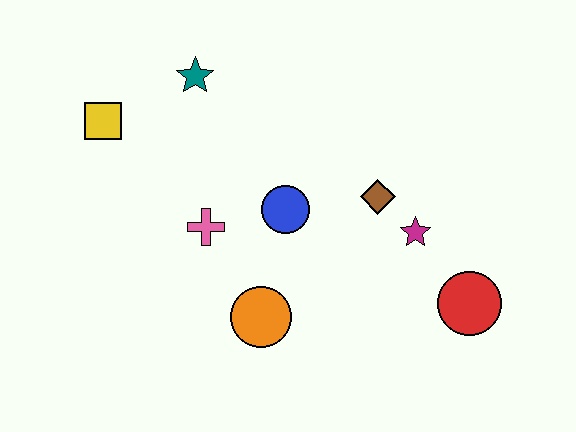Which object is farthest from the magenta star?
The yellow square is farthest from the magenta star.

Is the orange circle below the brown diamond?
Yes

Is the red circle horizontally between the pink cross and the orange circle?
No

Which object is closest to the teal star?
The yellow square is closest to the teal star.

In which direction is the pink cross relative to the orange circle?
The pink cross is above the orange circle.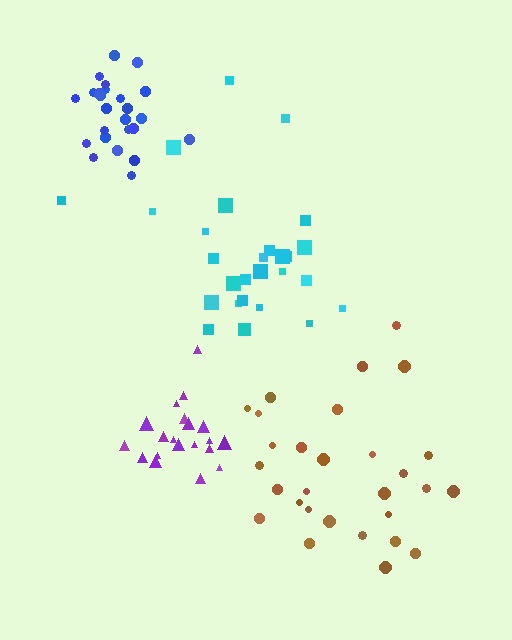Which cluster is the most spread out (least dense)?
Brown.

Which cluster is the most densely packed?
Blue.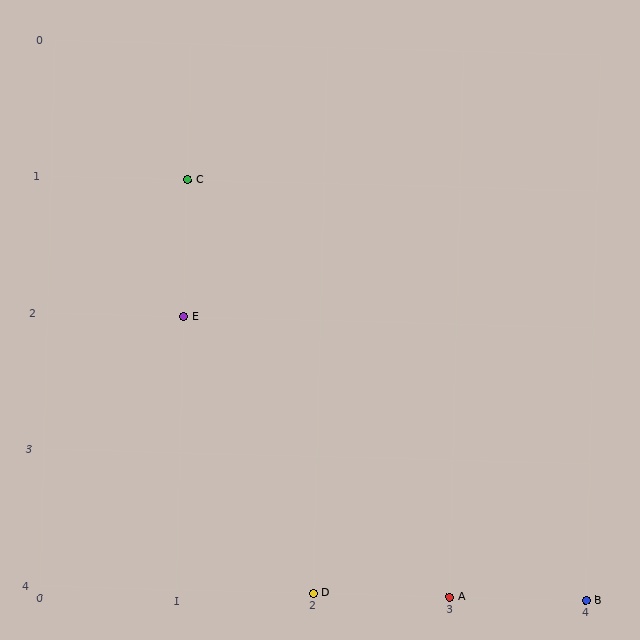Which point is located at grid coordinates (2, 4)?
Point D is at (2, 4).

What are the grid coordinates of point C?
Point C is at grid coordinates (1, 1).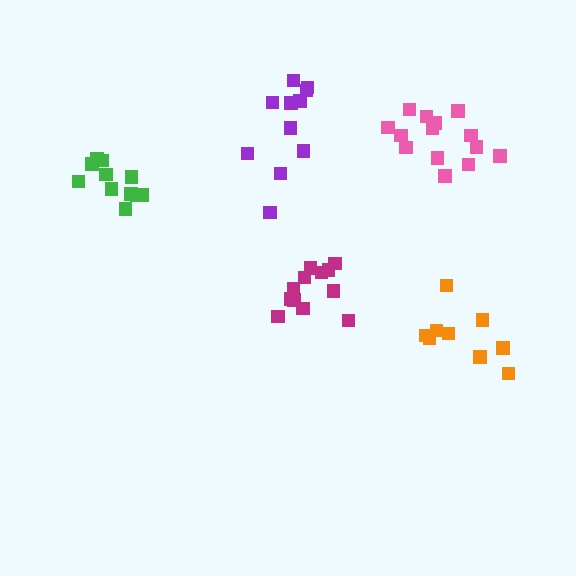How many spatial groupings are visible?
There are 5 spatial groupings.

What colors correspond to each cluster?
The clusters are colored: green, purple, orange, pink, magenta.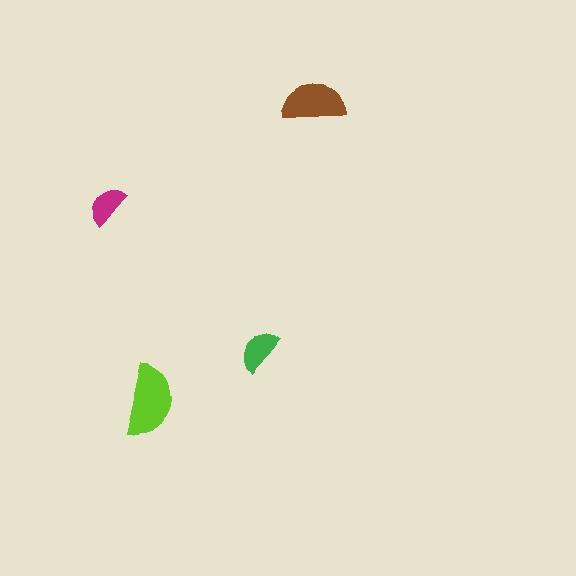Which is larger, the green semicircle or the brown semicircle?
The brown one.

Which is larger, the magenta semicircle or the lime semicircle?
The lime one.